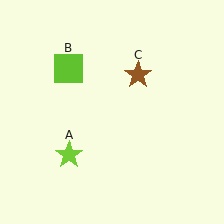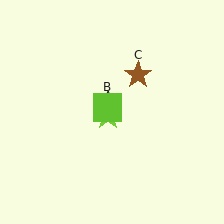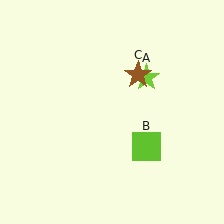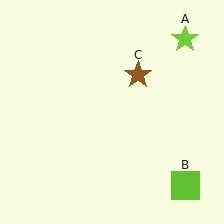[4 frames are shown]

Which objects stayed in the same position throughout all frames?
Brown star (object C) remained stationary.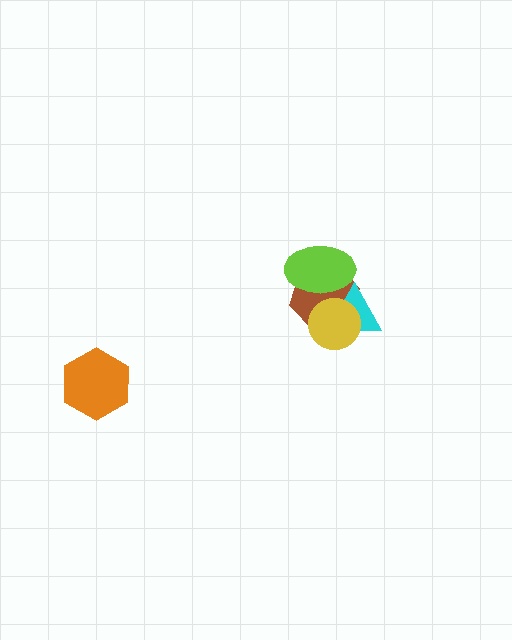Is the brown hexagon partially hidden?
Yes, it is partially covered by another shape.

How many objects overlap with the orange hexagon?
0 objects overlap with the orange hexagon.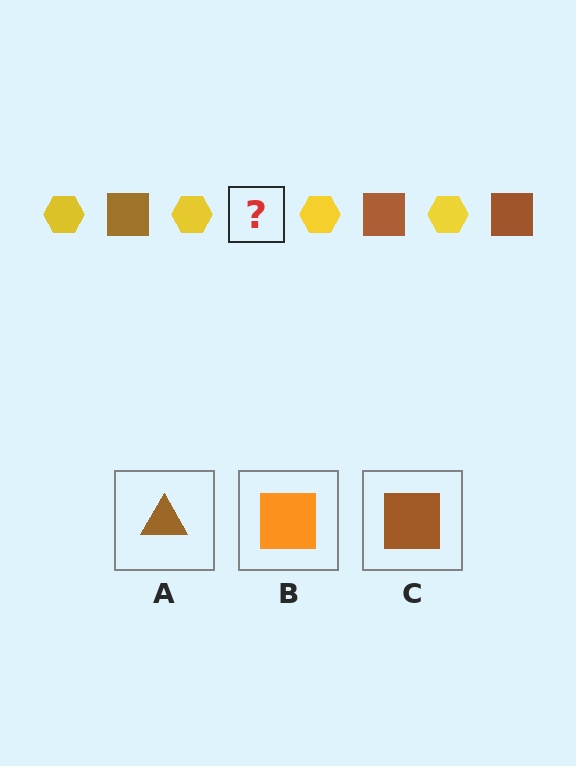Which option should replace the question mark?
Option C.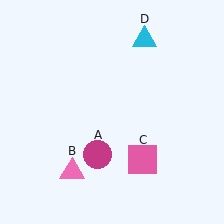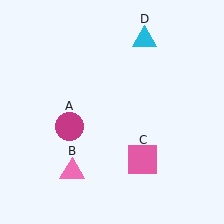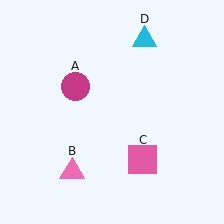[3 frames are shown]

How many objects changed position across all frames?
1 object changed position: magenta circle (object A).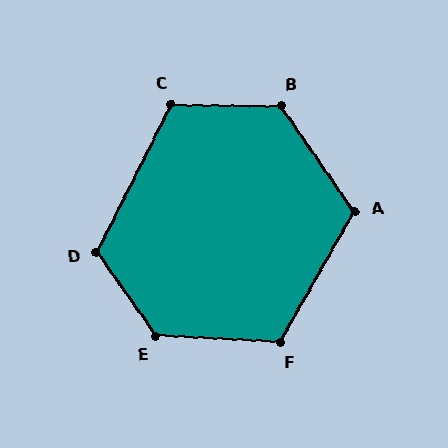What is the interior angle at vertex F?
Approximately 117 degrees (obtuse).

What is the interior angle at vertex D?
Approximately 118 degrees (obtuse).